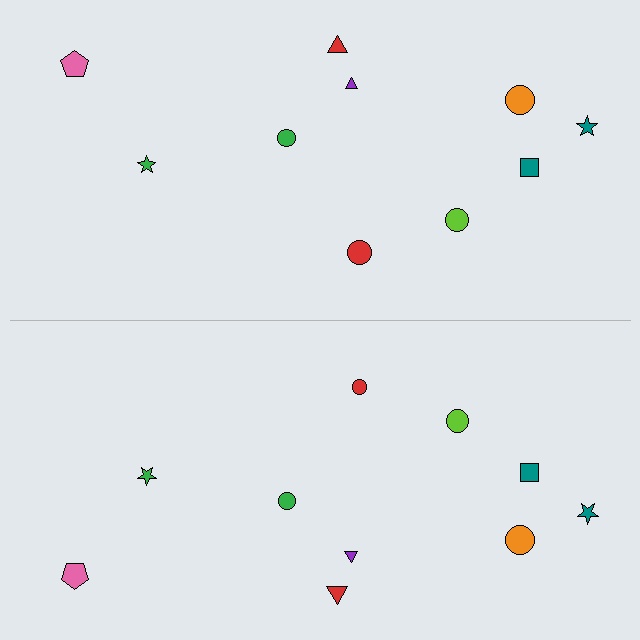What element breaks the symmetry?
The red circle on the bottom side has a different size than its mirror counterpart.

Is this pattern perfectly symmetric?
No, the pattern is not perfectly symmetric. The red circle on the bottom side has a different size than its mirror counterpart.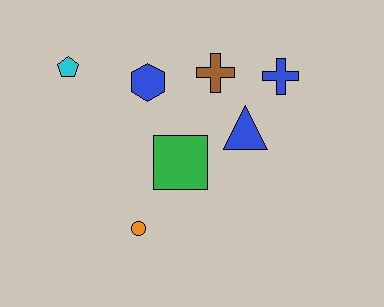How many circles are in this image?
There is 1 circle.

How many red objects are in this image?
There are no red objects.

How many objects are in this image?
There are 7 objects.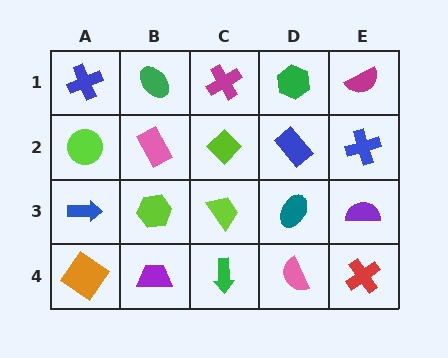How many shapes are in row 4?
5 shapes.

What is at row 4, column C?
A green arrow.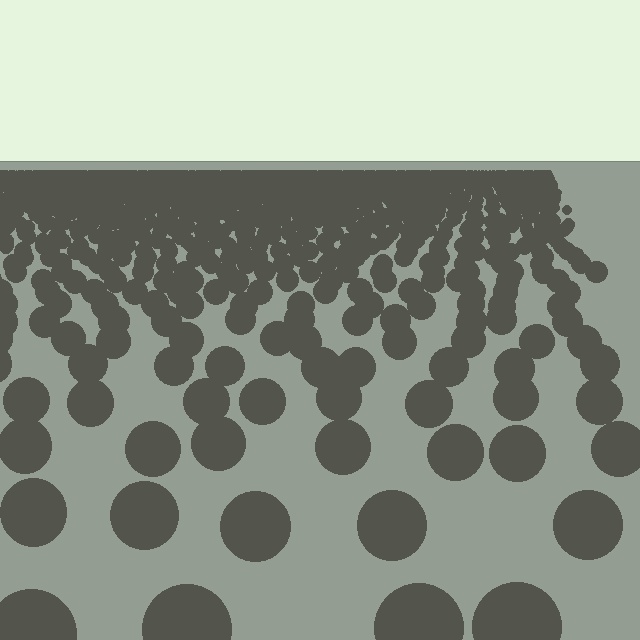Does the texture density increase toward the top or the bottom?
Density increases toward the top.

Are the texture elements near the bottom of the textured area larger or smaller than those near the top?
Larger. Near the bottom, elements are closer to the viewer and appear at a bigger on-screen size.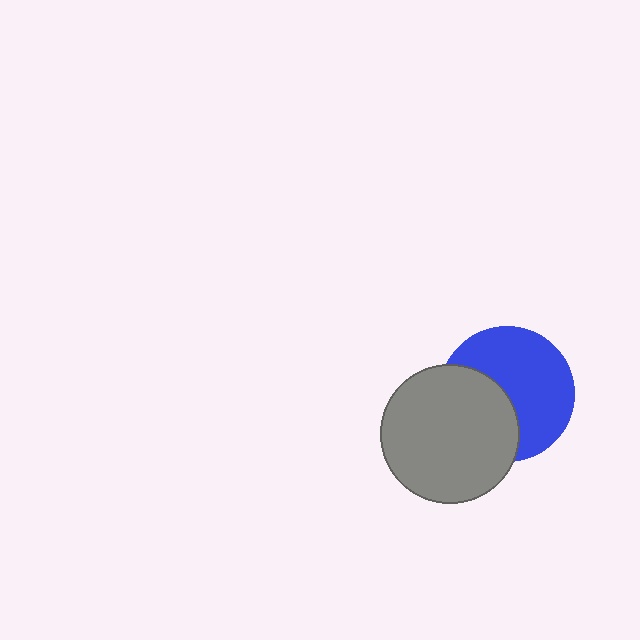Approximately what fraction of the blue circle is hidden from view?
Roughly 40% of the blue circle is hidden behind the gray circle.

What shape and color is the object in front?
The object in front is a gray circle.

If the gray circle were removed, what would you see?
You would see the complete blue circle.